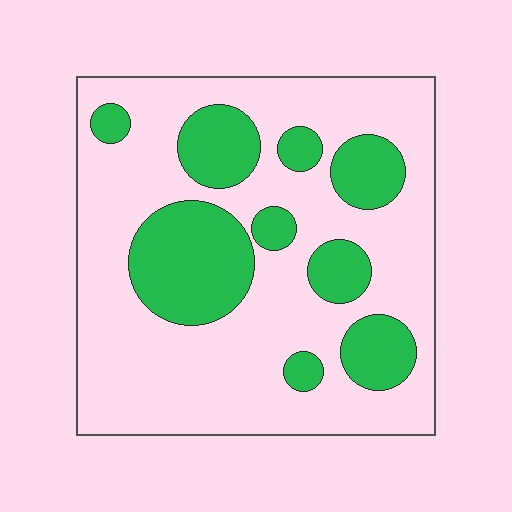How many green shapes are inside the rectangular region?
9.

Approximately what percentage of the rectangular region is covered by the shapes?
Approximately 30%.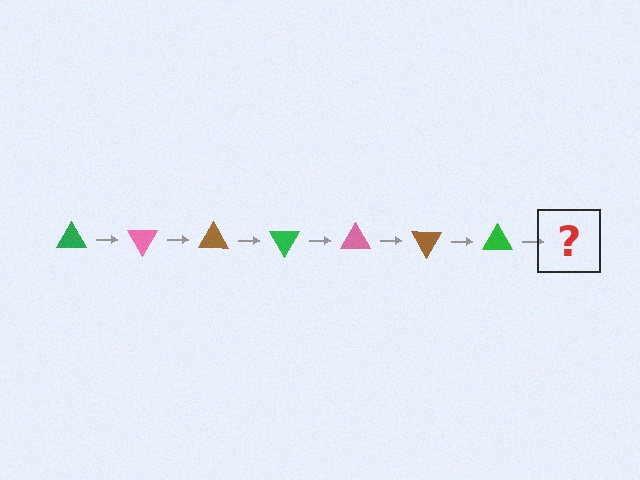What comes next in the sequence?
The next element should be a pink triangle, rotated 420 degrees from the start.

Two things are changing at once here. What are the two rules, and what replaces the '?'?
The two rules are that it rotates 60 degrees each step and the color cycles through green, pink, and brown. The '?' should be a pink triangle, rotated 420 degrees from the start.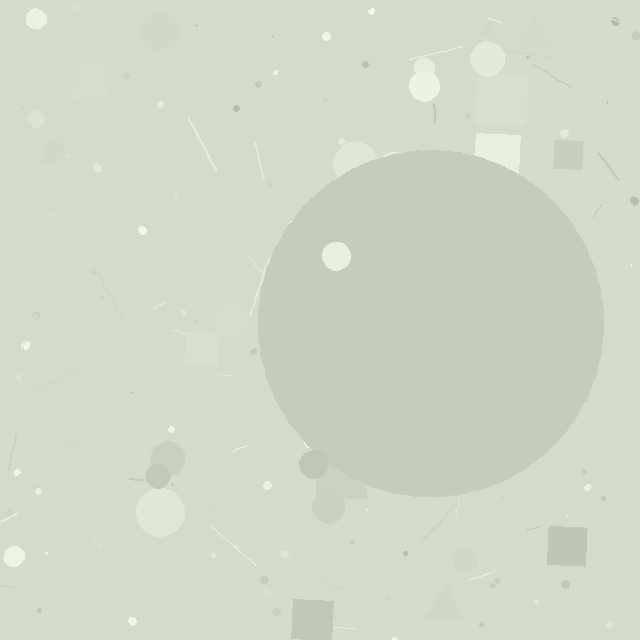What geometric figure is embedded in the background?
A circle is embedded in the background.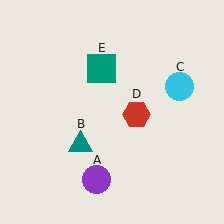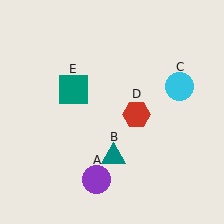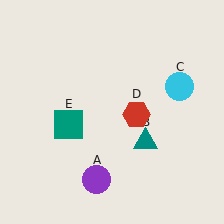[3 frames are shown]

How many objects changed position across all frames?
2 objects changed position: teal triangle (object B), teal square (object E).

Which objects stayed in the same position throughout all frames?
Purple circle (object A) and cyan circle (object C) and red hexagon (object D) remained stationary.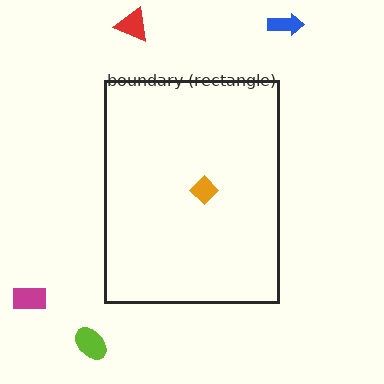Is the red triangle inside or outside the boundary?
Outside.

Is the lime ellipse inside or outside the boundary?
Outside.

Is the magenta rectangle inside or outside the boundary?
Outside.